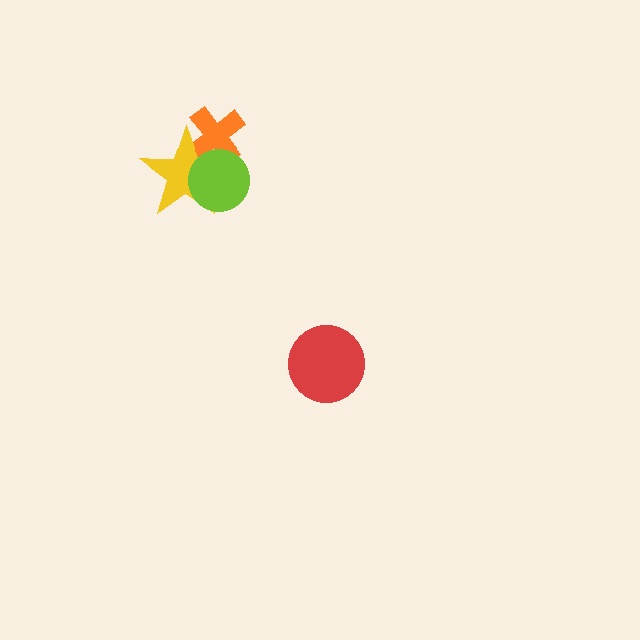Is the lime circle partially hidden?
No, no other shape covers it.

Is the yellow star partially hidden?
Yes, it is partially covered by another shape.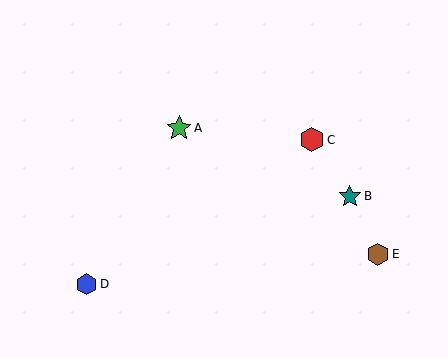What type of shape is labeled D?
Shape D is a blue hexagon.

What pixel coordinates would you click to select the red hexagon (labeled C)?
Click at (312, 140) to select the red hexagon C.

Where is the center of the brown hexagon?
The center of the brown hexagon is at (378, 254).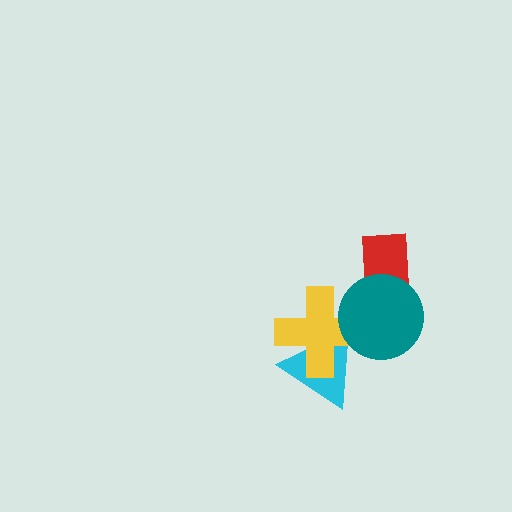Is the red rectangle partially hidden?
Yes, it is partially covered by another shape.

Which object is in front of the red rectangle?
The teal circle is in front of the red rectangle.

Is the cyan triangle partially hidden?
Yes, it is partially covered by another shape.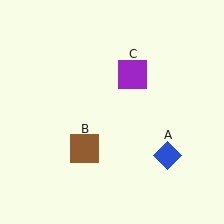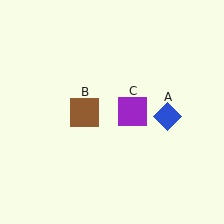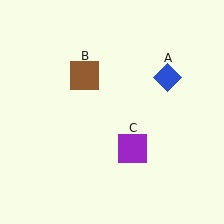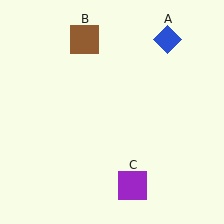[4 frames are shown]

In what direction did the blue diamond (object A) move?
The blue diamond (object A) moved up.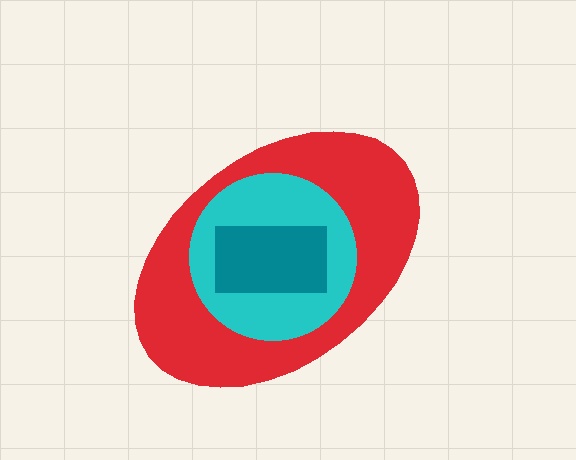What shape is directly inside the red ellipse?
The cyan circle.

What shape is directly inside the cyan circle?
The teal rectangle.